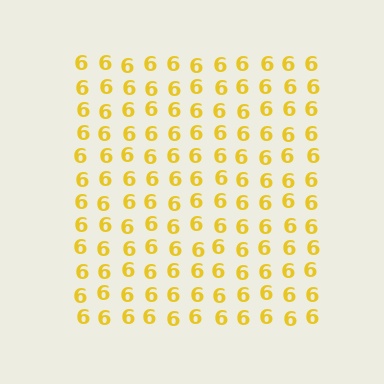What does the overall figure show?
The overall figure shows a square.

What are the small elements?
The small elements are digit 6's.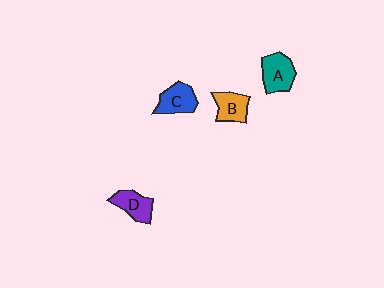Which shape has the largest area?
Shape A (teal).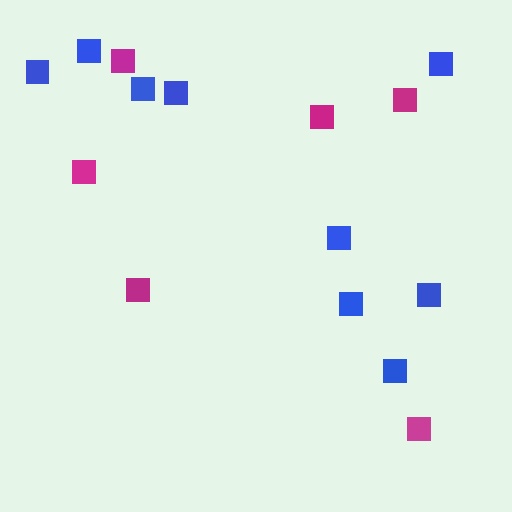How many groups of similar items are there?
There are 2 groups: one group of magenta squares (6) and one group of blue squares (9).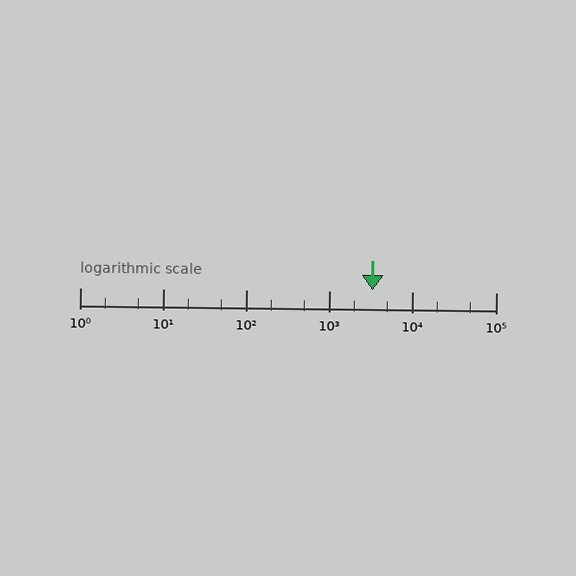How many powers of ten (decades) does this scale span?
The scale spans 5 decades, from 1 to 100000.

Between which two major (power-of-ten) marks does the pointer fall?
The pointer is between 1000 and 10000.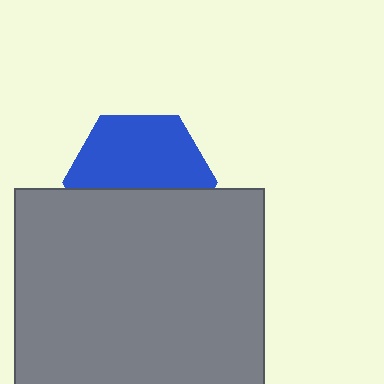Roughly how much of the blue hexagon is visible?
About half of it is visible (roughly 55%).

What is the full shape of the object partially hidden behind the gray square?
The partially hidden object is a blue hexagon.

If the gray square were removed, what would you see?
You would see the complete blue hexagon.